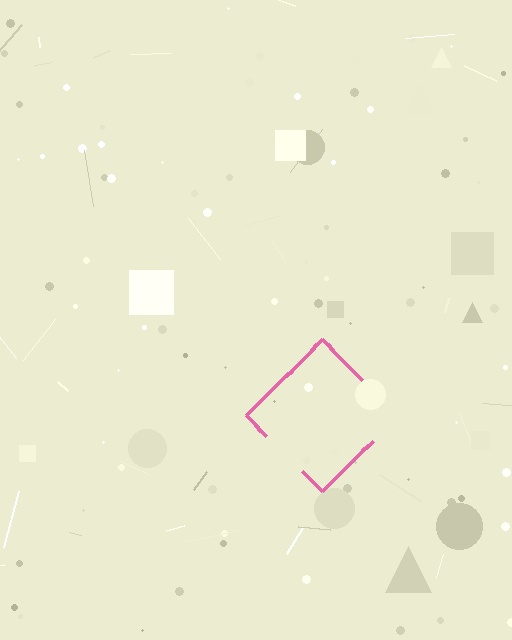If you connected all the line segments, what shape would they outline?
They would outline a diamond.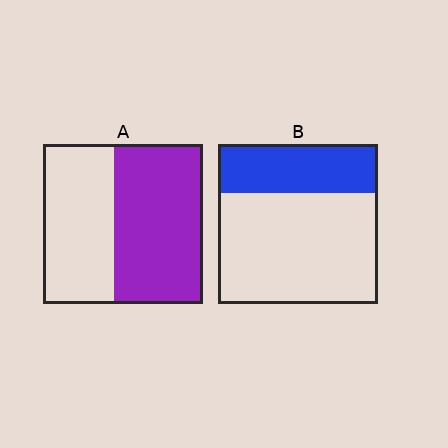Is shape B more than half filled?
No.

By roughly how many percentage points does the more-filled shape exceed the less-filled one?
By roughly 25 percentage points (A over B).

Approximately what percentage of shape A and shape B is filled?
A is approximately 55% and B is approximately 30%.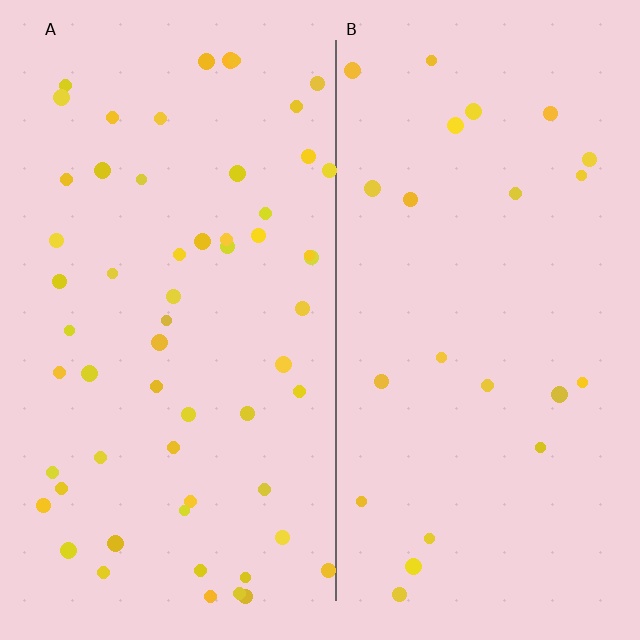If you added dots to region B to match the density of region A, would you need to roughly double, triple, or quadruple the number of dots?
Approximately double.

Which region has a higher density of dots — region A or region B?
A (the left).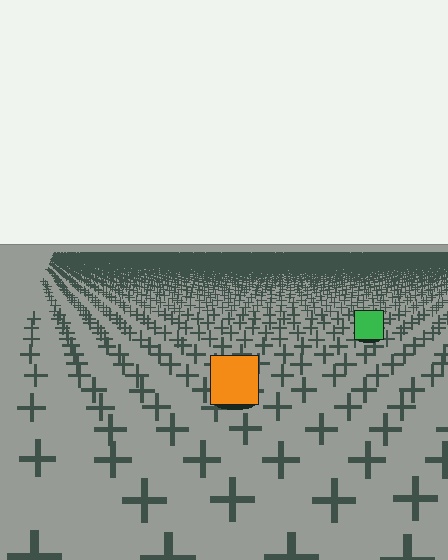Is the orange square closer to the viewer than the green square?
Yes. The orange square is closer — you can tell from the texture gradient: the ground texture is coarser near it.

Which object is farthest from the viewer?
The green square is farthest from the viewer. It appears smaller and the ground texture around it is denser.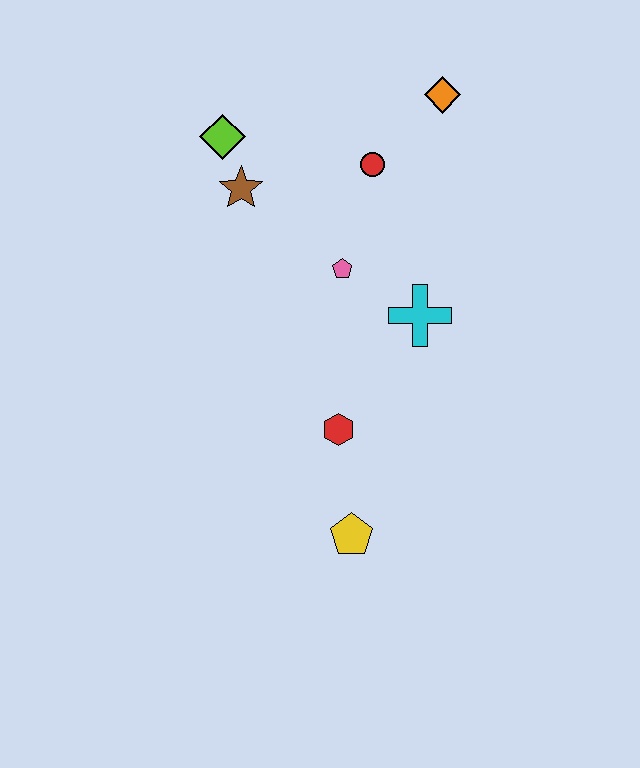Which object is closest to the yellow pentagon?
The red hexagon is closest to the yellow pentagon.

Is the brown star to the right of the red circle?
No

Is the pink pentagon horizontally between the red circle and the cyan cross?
No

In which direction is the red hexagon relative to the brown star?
The red hexagon is below the brown star.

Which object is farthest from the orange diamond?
The yellow pentagon is farthest from the orange diamond.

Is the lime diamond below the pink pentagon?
No